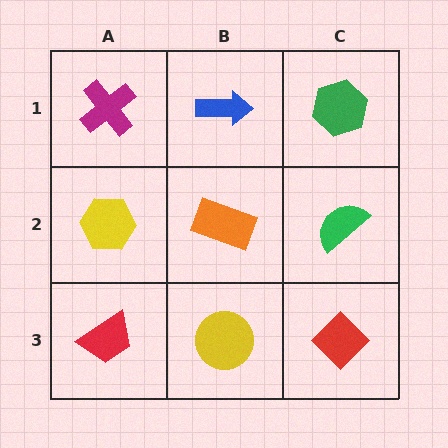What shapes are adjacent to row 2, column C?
A green hexagon (row 1, column C), a red diamond (row 3, column C), an orange rectangle (row 2, column B).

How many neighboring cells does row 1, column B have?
3.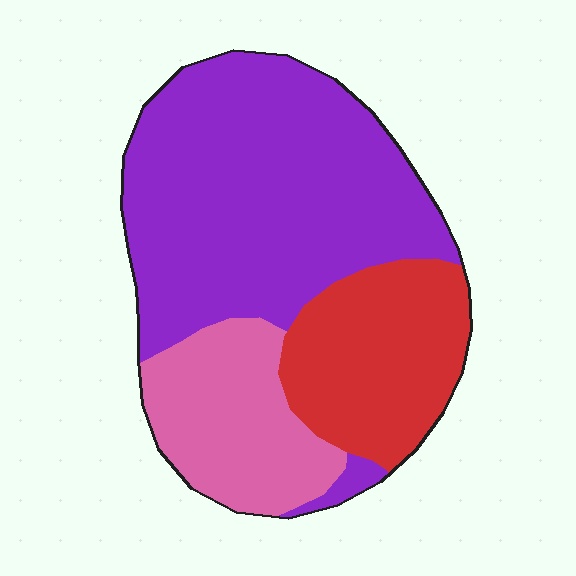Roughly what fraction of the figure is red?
Red covers 24% of the figure.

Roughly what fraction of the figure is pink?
Pink takes up about one fifth (1/5) of the figure.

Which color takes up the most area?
Purple, at roughly 55%.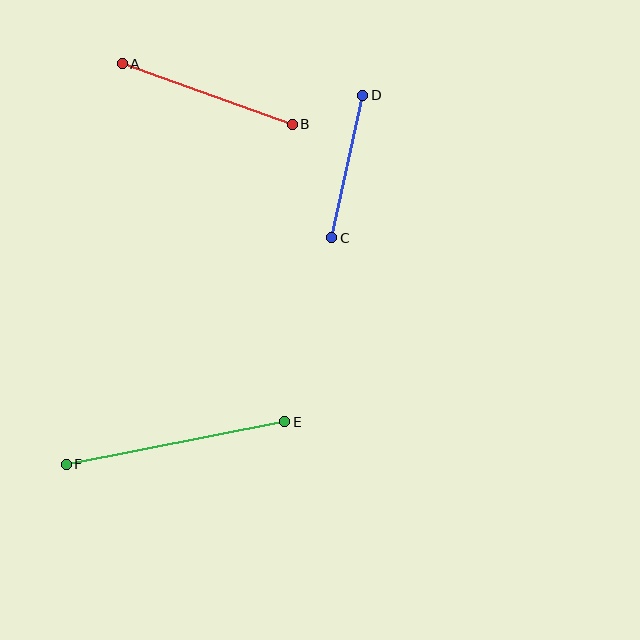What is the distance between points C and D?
The distance is approximately 146 pixels.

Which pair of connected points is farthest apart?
Points E and F are farthest apart.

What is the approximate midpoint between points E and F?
The midpoint is at approximately (175, 443) pixels.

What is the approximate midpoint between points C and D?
The midpoint is at approximately (347, 166) pixels.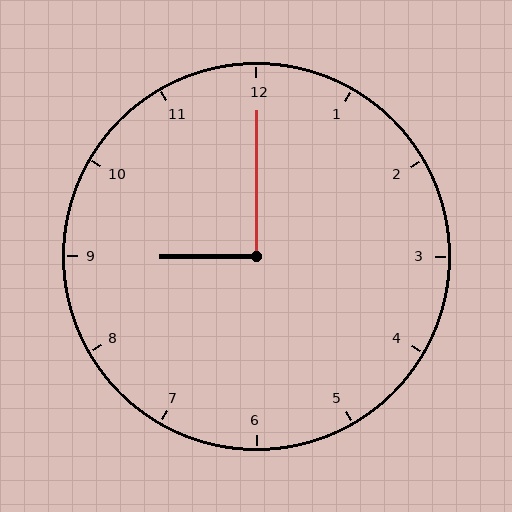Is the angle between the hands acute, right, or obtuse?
It is right.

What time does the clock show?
9:00.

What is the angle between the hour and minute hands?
Approximately 90 degrees.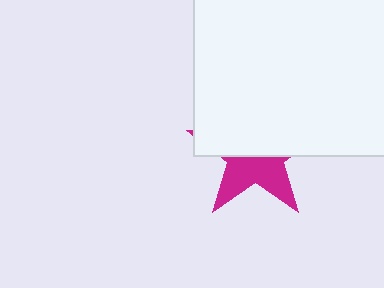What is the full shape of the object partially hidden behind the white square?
The partially hidden object is a magenta star.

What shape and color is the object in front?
The object in front is a white square.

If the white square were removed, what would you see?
You would see the complete magenta star.